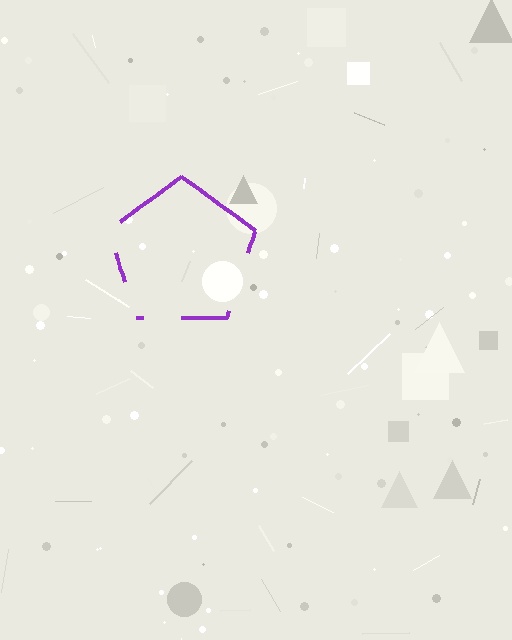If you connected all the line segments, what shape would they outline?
They would outline a pentagon.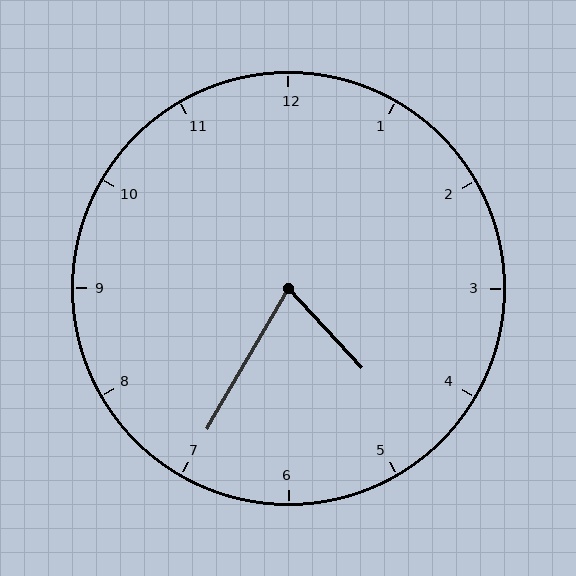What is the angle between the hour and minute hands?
Approximately 72 degrees.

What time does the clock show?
4:35.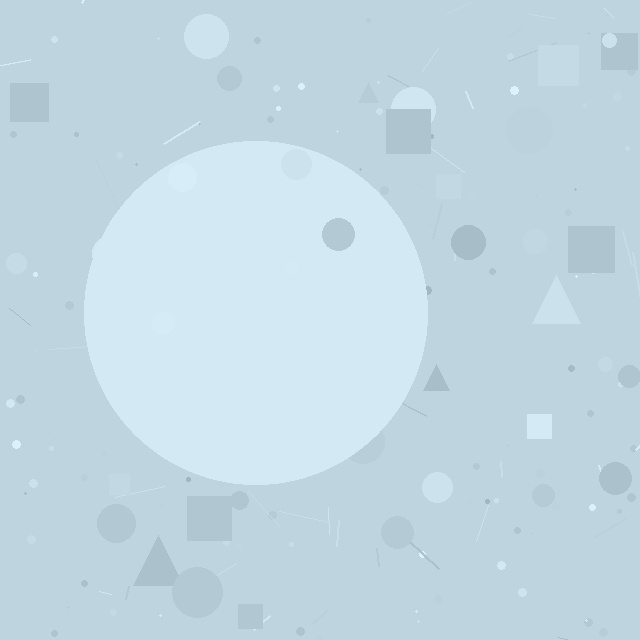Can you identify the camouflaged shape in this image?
The camouflaged shape is a circle.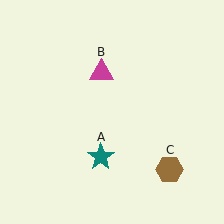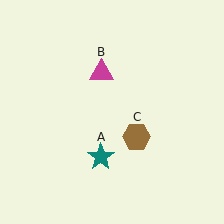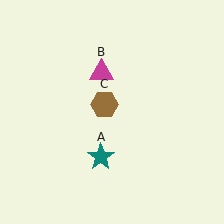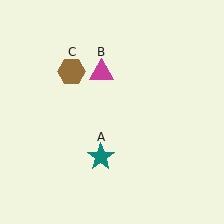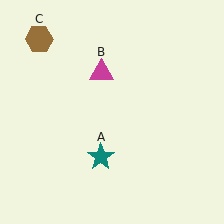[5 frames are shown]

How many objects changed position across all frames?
1 object changed position: brown hexagon (object C).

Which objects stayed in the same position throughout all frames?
Teal star (object A) and magenta triangle (object B) remained stationary.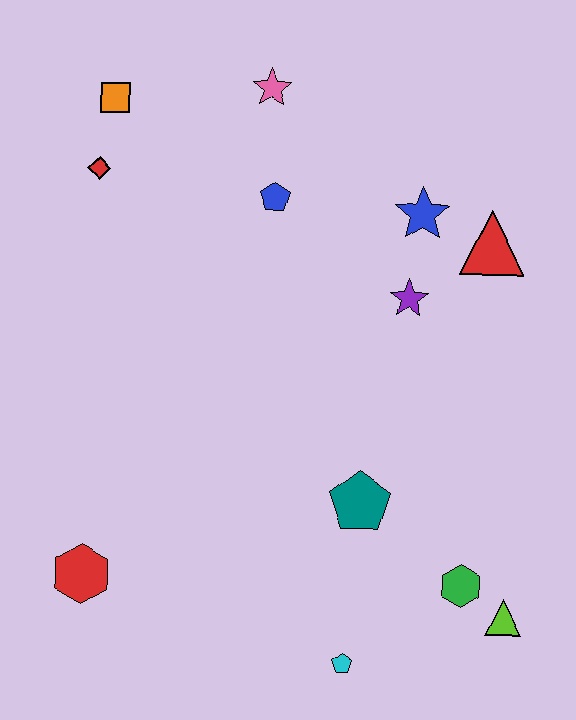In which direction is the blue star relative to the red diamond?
The blue star is to the right of the red diamond.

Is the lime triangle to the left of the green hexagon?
No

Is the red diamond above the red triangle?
Yes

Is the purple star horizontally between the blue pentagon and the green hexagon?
Yes